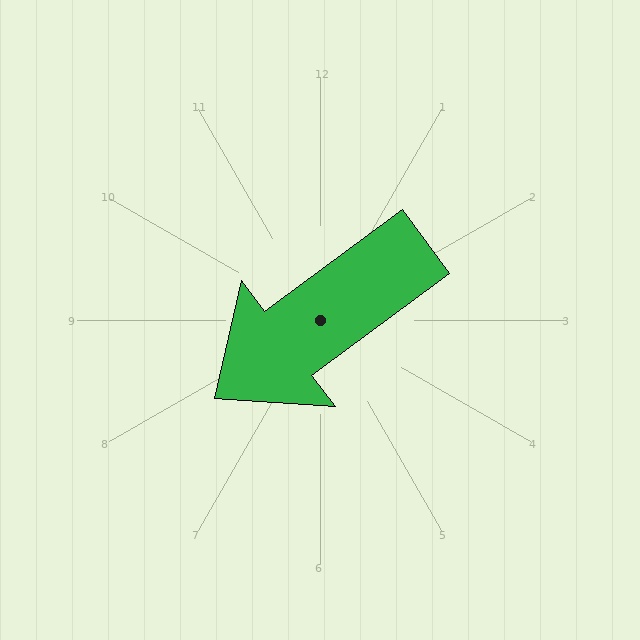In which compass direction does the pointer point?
Southwest.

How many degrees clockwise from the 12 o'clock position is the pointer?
Approximately 233 degrees.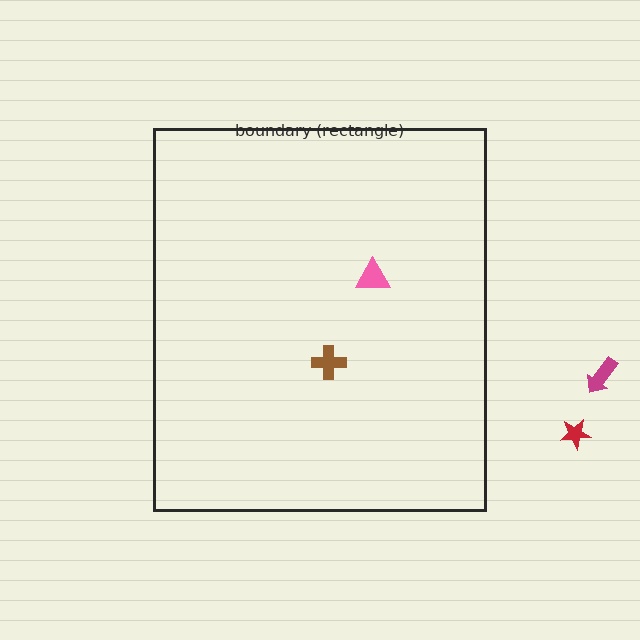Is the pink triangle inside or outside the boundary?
Inside.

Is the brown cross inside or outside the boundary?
Inside.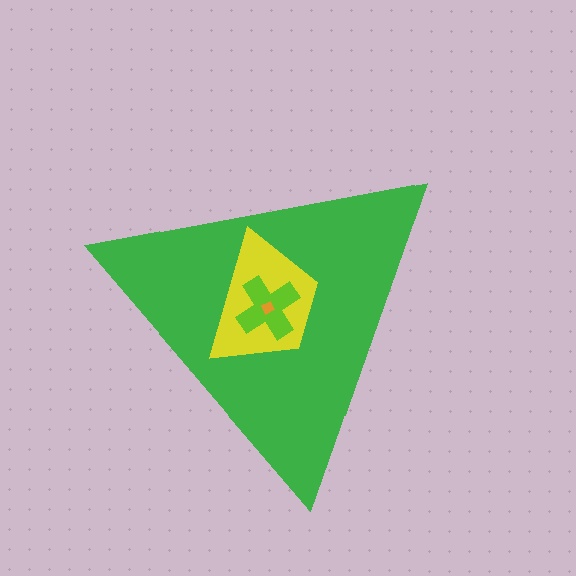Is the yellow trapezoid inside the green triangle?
Yes.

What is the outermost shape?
The green triangle.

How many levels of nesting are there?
4.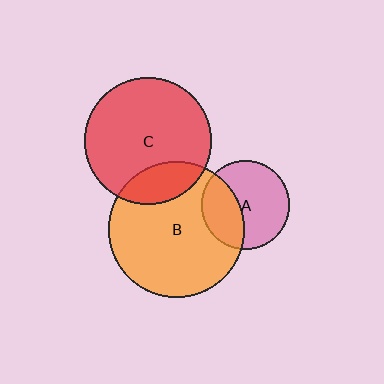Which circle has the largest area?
Circle B (orange).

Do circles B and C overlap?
Yes.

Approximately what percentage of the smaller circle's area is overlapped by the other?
Approximately 20%.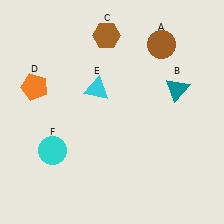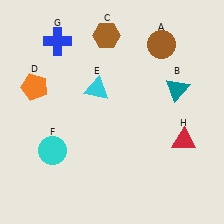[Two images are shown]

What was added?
A blue cross (G), a red triangle (H) were added in Image 2.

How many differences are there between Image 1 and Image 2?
There are 2 differences between the two images.